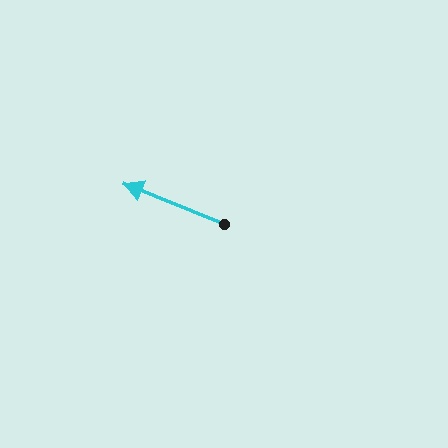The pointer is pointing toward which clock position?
Roughly 10 o'clock.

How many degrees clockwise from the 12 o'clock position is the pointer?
Approximately 292 degrees.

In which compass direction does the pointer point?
West.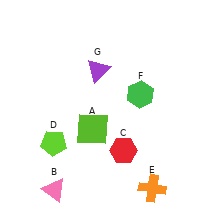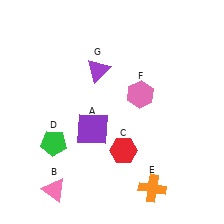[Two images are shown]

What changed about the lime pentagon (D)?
In Image 1, D is lime. In Image 2, it changed to green.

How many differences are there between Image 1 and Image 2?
There are 3 differences between the two images.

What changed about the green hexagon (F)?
In Image 1, F is green. In Image 2, it changed to pink.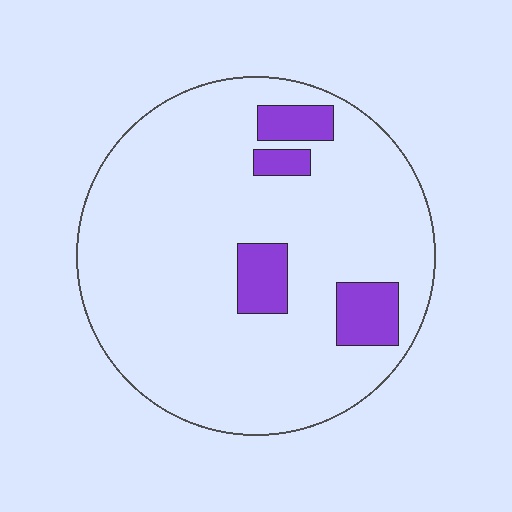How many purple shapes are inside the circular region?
4.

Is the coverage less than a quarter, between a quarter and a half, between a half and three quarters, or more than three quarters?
Less than a quarter.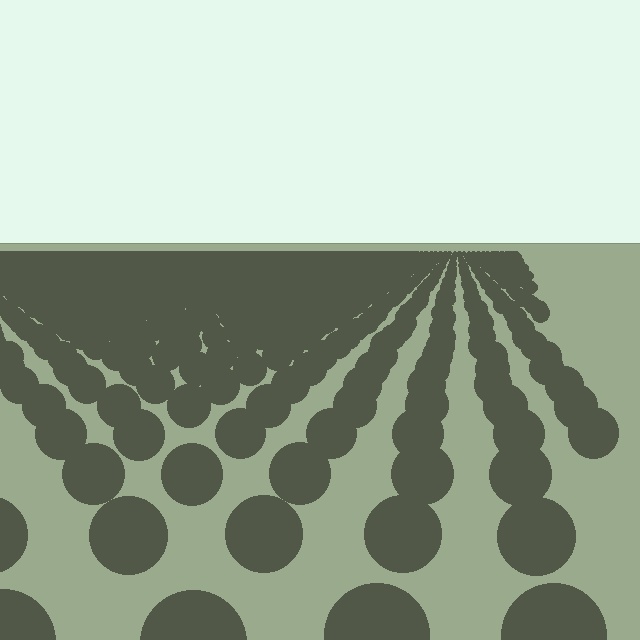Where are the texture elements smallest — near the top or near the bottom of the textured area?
Near the top.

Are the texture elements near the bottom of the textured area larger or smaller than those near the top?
Larger. Near the bottom, elements are closer to the viewer and appear at a bigger on-screen size.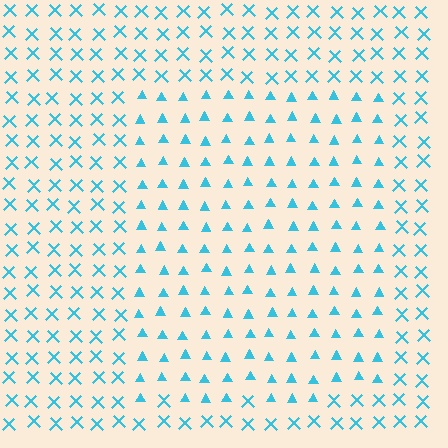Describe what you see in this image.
The image is filled with small cyan elements arranged in a uniform grid. A rectangle-shaped region contains triangles, while the surrounding area contains X marks. The boundary is defined purely by the change in element shape.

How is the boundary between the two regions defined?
The boundary is defined by a change in element shape: triangles inside vs. X marks outside. All elements share the same color and spacing.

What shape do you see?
I see a rectangle.